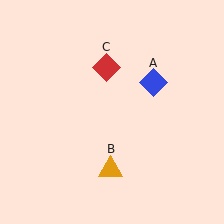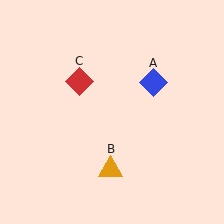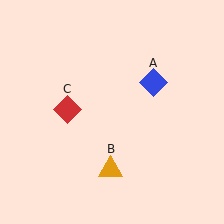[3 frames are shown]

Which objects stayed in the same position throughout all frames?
Blue diamond (object A) and orange triangle (object B) remained stationary.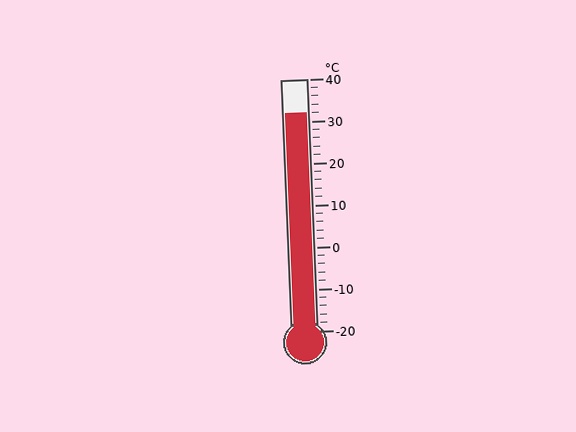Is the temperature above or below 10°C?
The temperature is above 10°C.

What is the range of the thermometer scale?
The thermometer scale ranges from -20°C to 40°C.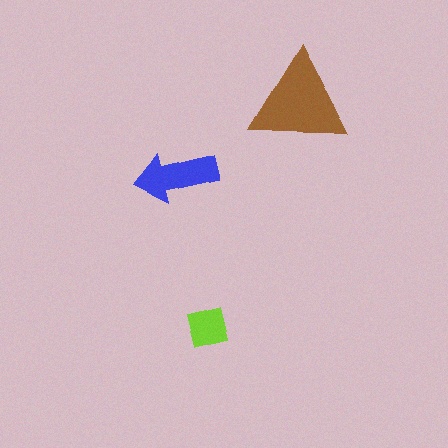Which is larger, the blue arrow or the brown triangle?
The brown triangle.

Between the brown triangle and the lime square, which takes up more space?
The brown triangle.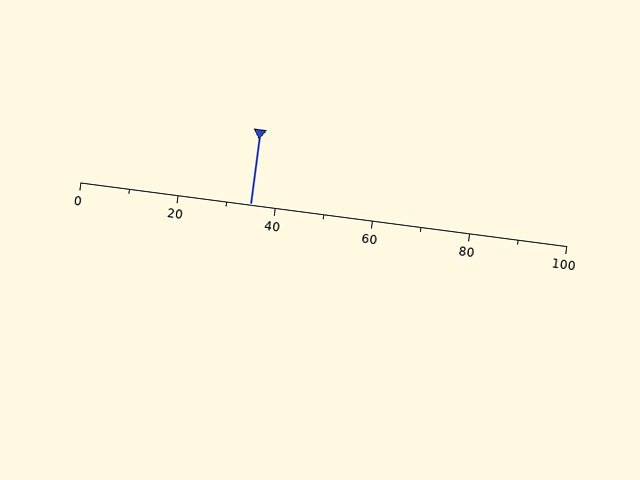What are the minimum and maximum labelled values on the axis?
The axis runs from 0 to 100.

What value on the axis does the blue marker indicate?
The marker indicates approximately 35.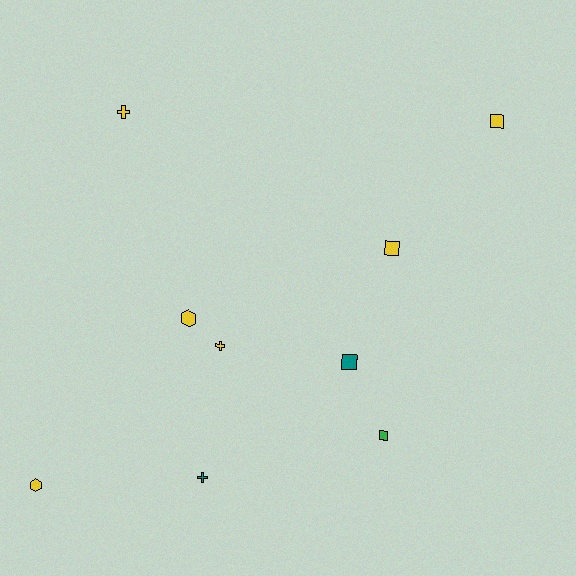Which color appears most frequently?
Yellow, with 6 objects.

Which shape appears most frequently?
Square, with 4 objects.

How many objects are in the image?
There are 9 objects.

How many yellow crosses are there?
There are 2 yellow crosses.